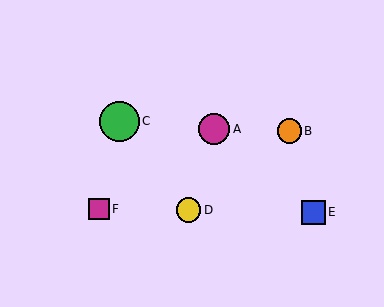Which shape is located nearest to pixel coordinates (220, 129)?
The magenta circle (labeled A) at (214, 129) is nearest to that location.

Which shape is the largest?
The green circle (labeled C) is the largest.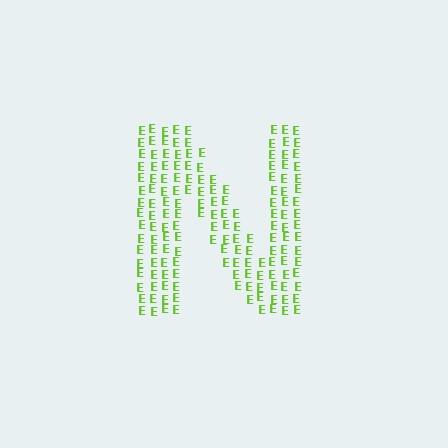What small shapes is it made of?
It is made of small letter E's.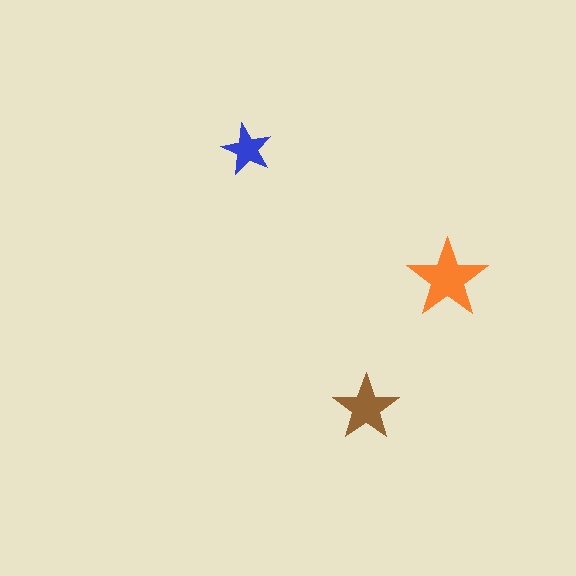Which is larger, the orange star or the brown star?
The orange one.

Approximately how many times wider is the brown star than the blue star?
About 1.5 times wider.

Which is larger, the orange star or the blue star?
The orange one.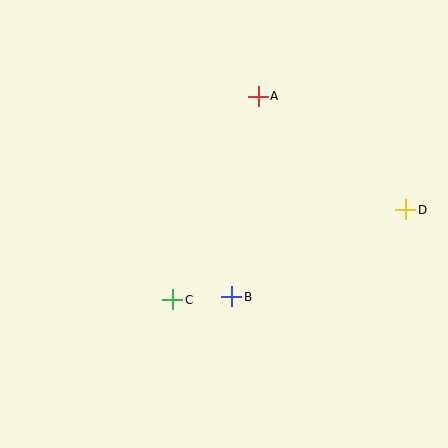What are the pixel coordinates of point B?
Point B is at (232, 297).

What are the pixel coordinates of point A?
Point A is at (258, 96).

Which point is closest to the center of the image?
Point B at (232, 297) is closest to the center.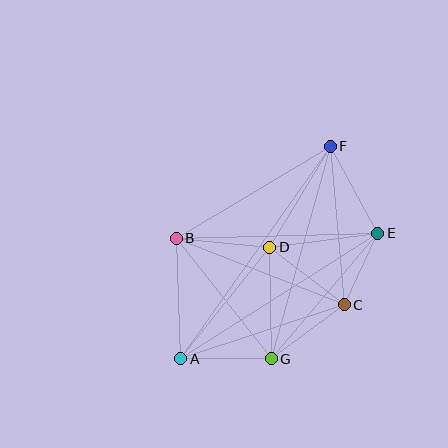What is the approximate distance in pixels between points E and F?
The distance between E and F is approximately 99 pixels.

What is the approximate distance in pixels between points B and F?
The distance between B and F is approximately 179 pixels.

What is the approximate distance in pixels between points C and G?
The distance between C and G is approximately 91 pixels.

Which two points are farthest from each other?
Points A and F are farthest from each other.